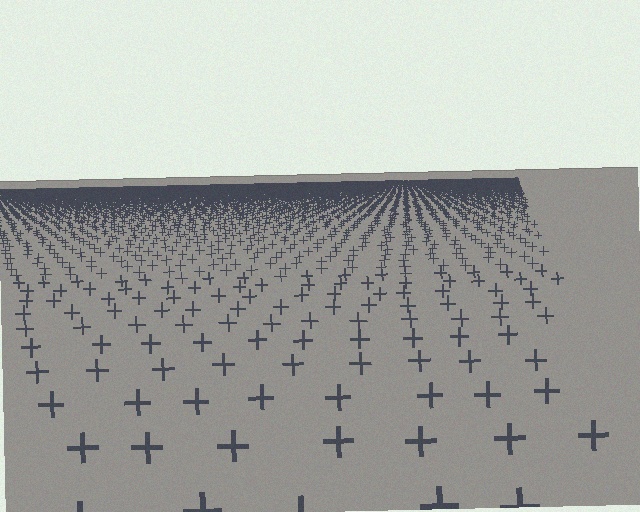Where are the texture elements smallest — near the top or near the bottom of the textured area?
Near the top.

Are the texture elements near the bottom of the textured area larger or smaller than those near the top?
Larger. Near the bottom, elements are closer to the viewer and appear at a bigger on-screen size.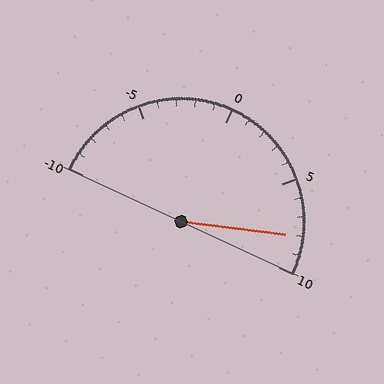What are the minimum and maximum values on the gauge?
The gauge ranges from -10 to 10.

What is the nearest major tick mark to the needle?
The nearest major tick mark is 10.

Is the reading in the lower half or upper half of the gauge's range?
The reading is in the upper half of the range (-10 to 10).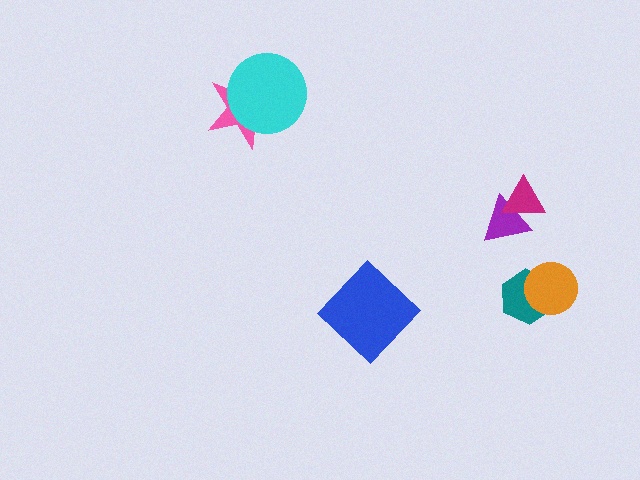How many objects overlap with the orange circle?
1 object overlaps with the orange circle.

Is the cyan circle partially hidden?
No, no other shape covers it.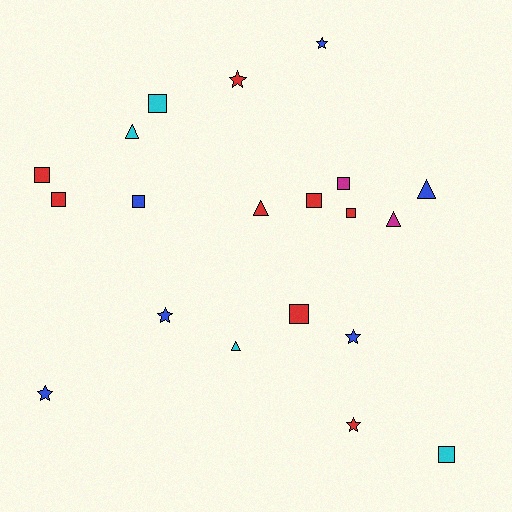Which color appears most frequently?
Red, with 8 objects.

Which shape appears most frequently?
Square, with 9 objects.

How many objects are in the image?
There are 20 objects.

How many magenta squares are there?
There is 1 magenta square.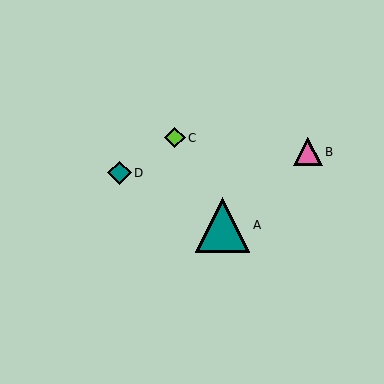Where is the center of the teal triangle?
The center of the teal triangle is at (222, 225).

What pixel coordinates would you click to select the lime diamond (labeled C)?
Click at (175, 138) to select the lime diamond C.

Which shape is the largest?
The teal triangle (labeled A) is the largest.